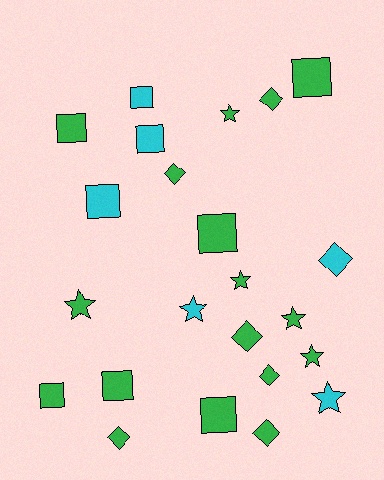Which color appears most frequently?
Green, with 17 objects.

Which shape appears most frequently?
Square, with 9 objects.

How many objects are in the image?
There are 23 objects.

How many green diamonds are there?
There are 6 green diamonds.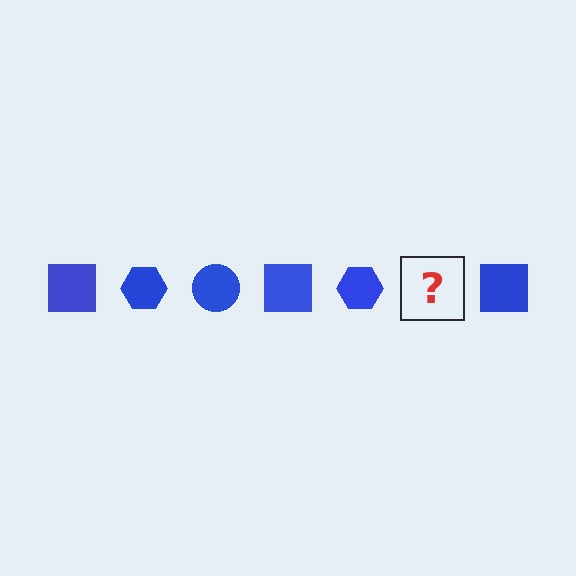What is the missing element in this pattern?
The missing element is a blue circle.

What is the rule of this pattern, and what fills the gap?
The rule is that the pattern cycles through square, hexagon, circle shapes in blue. The gap should be filled with a blue circle.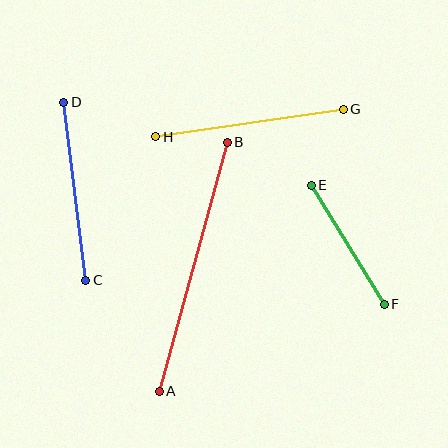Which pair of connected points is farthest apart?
Points A and B are farthest apart.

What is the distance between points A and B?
The distance is approximately 258 pixels.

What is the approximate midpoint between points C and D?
The midpoint is at approximately (75, 191) pixels.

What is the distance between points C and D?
The distance is approximately 179 pixels.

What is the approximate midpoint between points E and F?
The midpoint is at approximately (348, 245) pixels.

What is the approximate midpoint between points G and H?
The midpoint is at approximately (250, 123) pixels.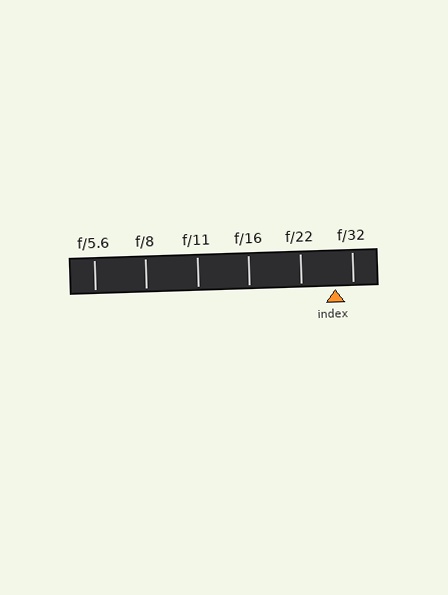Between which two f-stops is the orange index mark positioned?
The index mark is between f/22 and f/32.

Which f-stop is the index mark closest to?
The index mark is closest to f/32.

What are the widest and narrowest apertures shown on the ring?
The widest aperture shown is f/5.6 and the narrowest is f/32.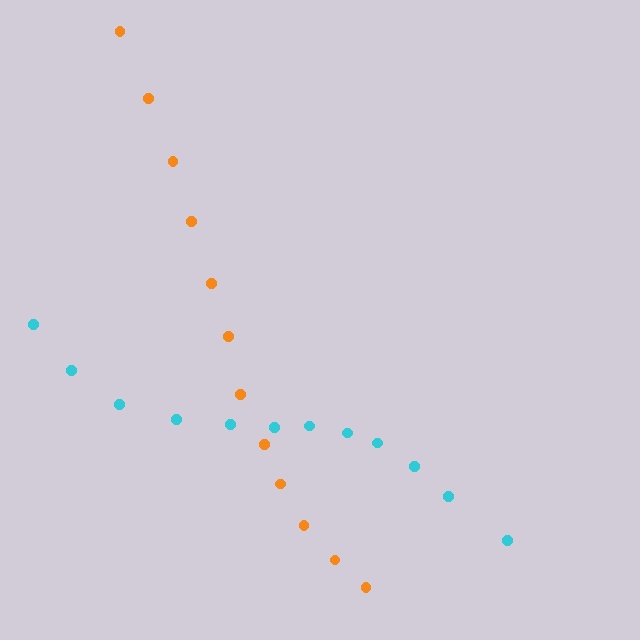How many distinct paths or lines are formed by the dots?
There are 2 distinct paths.